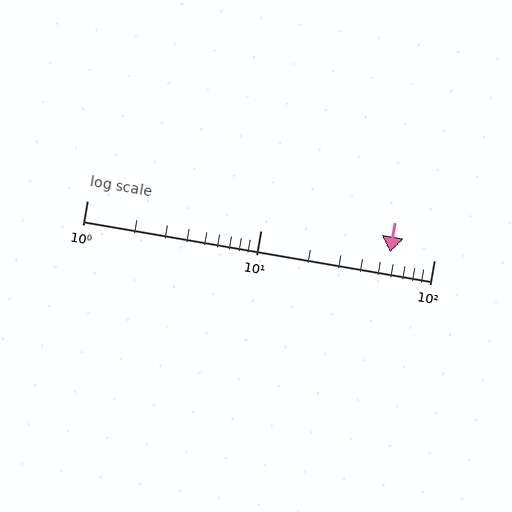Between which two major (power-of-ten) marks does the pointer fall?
The pointer is between 10 and 100.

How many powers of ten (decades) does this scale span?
The scale spans 2 decades, from 1 to 100.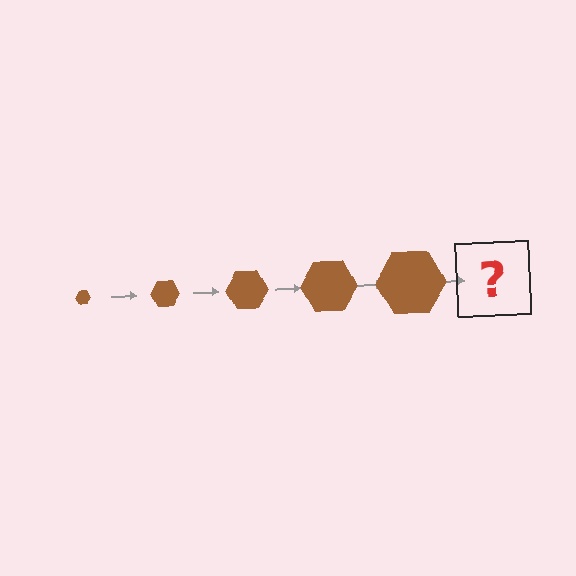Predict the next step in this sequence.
The next step is a brown hexagon, larger than the previous one.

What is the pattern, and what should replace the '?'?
The pattern is that the hexagon gets progressively larger each step. The '?' should be a brown hexagon, larger than the previous one.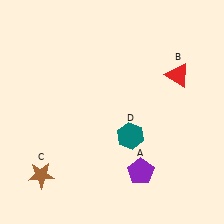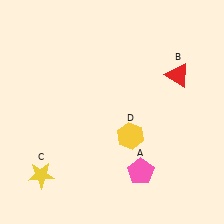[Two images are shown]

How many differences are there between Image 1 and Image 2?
There are 3 differences between the two images.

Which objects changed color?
A changed from purple to pink. C changed from brown to yellow. D changed from teal to yellow.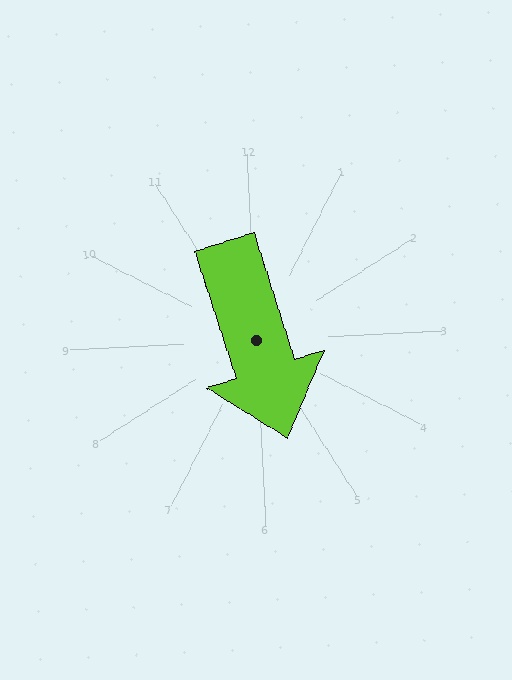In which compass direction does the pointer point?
South.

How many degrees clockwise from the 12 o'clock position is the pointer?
Approximately 165 degrees.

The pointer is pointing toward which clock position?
Roughly 5 o'clock.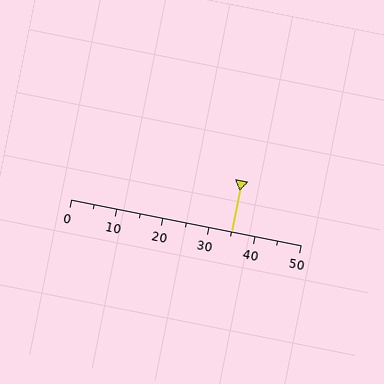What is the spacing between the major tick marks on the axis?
The major ticks are spaced 10 apart.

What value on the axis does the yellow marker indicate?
The marker indicates approximately 35.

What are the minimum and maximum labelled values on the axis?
The axis runs from 0 to 50.